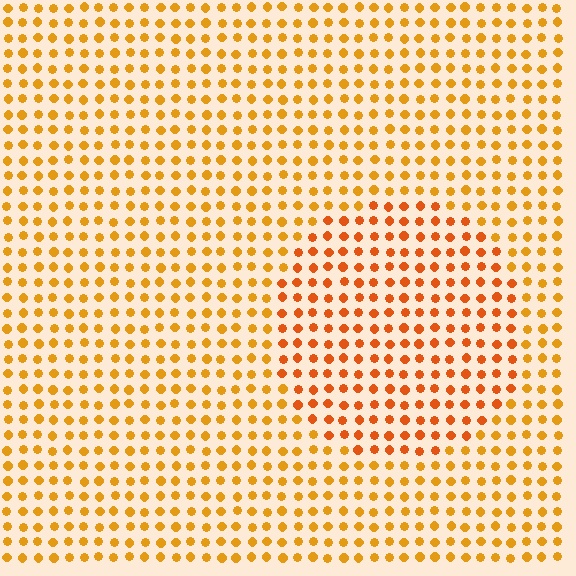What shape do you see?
I see a circle.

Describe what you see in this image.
The image is filled with small orange elements in a uniform arrangement. A circle-shaped region is visible where the elements are tinted to a slightly different hue, forming a subtle color boundary.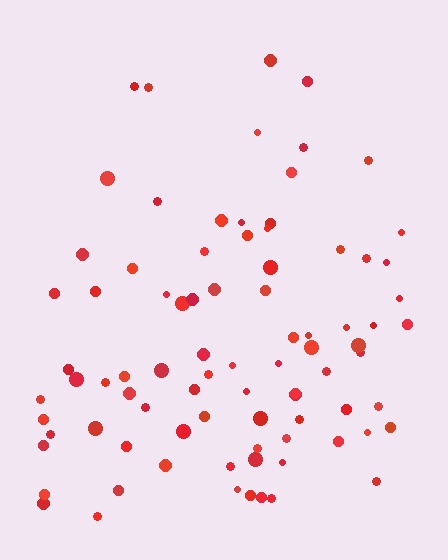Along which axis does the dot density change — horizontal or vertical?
Vertical.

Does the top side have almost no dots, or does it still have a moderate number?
Still a moderate number, just noticeably fewer than the bottom.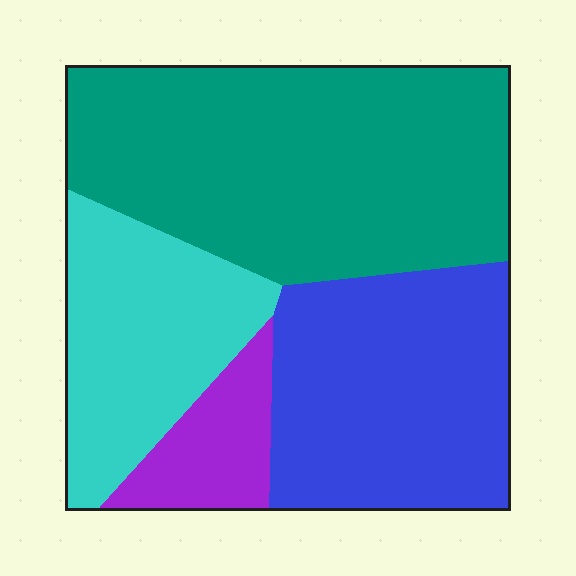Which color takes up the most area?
Teal, at roughly 45%.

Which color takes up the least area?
Purple, at roughly 10%.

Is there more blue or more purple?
Blue.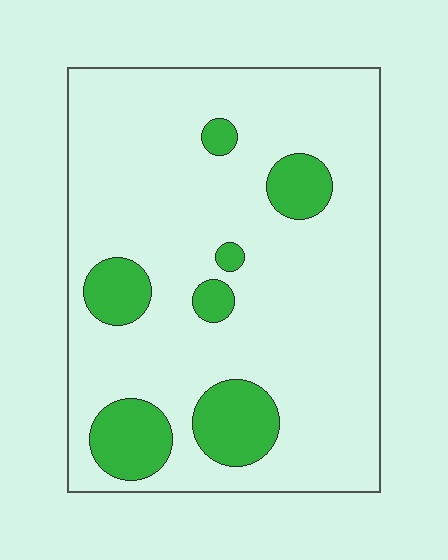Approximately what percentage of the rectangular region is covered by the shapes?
Approximately 15%.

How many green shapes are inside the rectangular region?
7.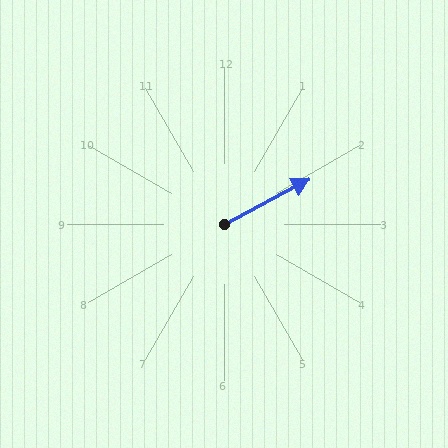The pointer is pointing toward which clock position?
Roughly 2 o'clock.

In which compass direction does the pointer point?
Northeast.